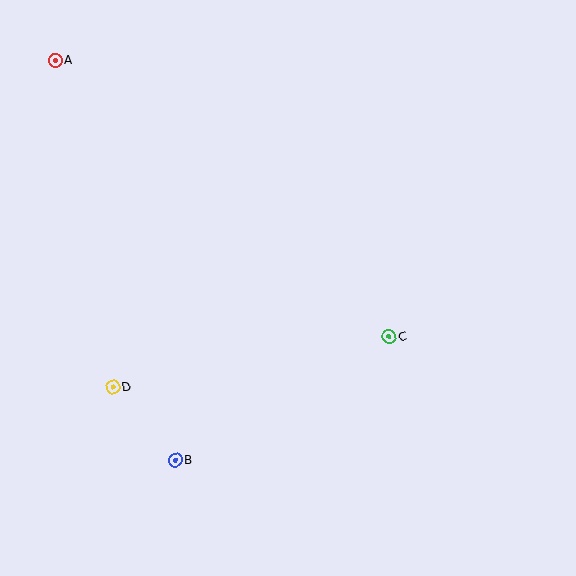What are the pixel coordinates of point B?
Point B is at (175, 460).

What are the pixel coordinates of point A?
Point A is at (55, 61).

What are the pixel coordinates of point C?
Point C is at (389, 337).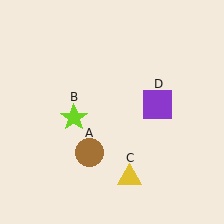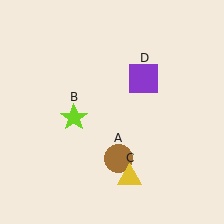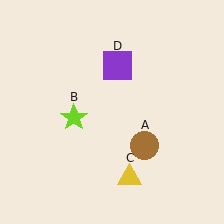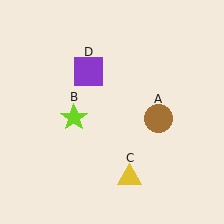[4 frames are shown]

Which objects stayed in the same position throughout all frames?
Lime star (object B) and yellow triangle (object C) remained stationary.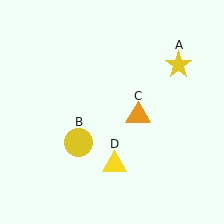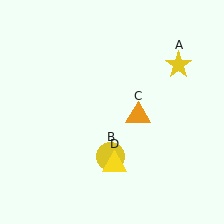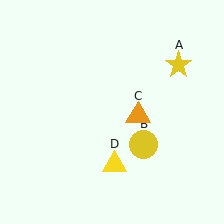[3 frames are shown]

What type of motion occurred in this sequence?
The yellow circle (object B) rotated counterclockwise around the center of the scene.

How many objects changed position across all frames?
1 object changed position: yellow circle (object B).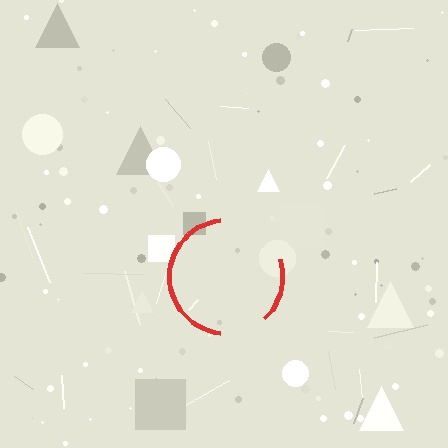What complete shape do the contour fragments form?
The contour fragments form a circle.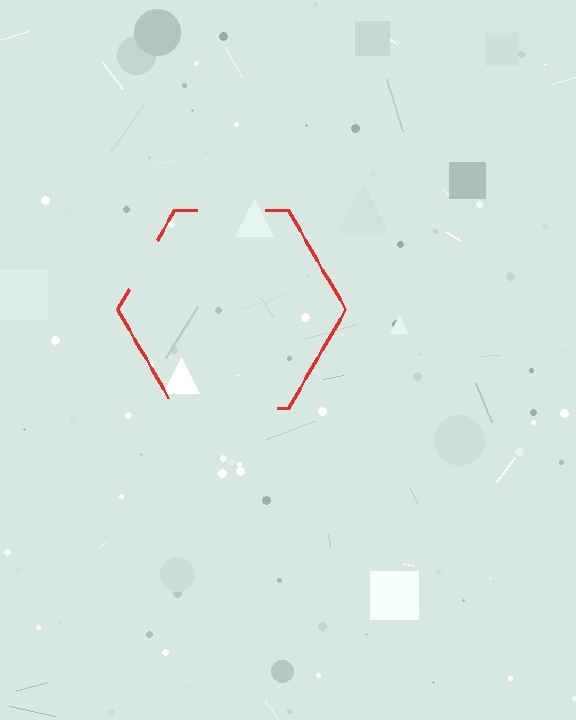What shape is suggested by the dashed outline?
The dashed outline suggests a hexagon.